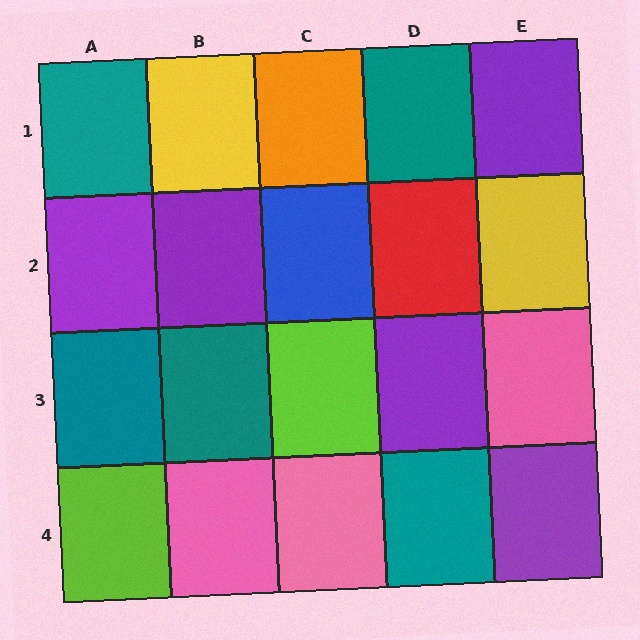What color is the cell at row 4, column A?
Lime.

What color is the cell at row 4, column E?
Purple.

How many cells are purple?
5 cells are purple.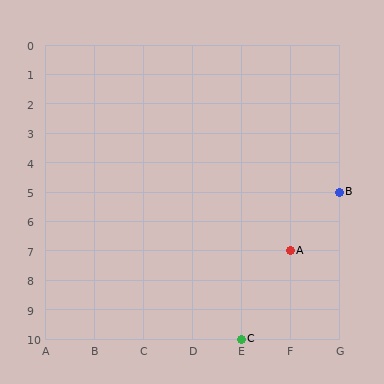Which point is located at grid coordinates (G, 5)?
Point B is at (G, 5).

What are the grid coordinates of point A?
Point A is at grid coordinates (F, 7).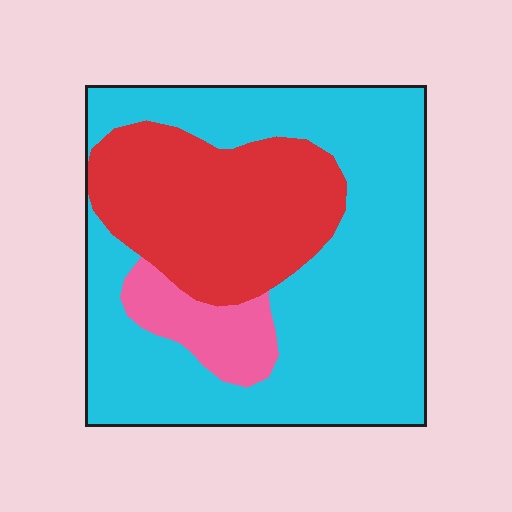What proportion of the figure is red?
Red covers 29% of the figure.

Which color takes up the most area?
Cyan, at roughly 60%.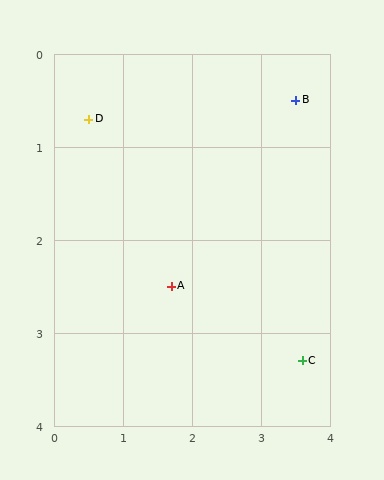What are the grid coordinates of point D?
Point D is at approximately (0.5, 0.7).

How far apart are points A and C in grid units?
Points A and C are about 2.1 grid units apart.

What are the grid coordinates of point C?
Point C is at approximately (3.6, 3.3).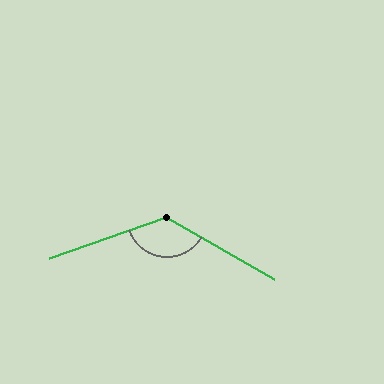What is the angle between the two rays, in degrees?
Approximately 131 degrees.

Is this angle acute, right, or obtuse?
It is obtuse.